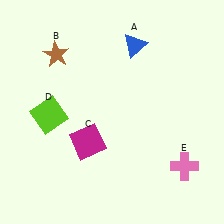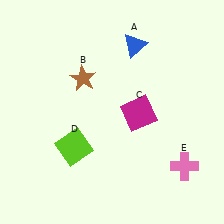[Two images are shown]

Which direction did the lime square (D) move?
The lime square (D) moved down.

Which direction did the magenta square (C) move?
The magenta square (C) moved right.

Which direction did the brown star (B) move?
The brown star (B) moved right.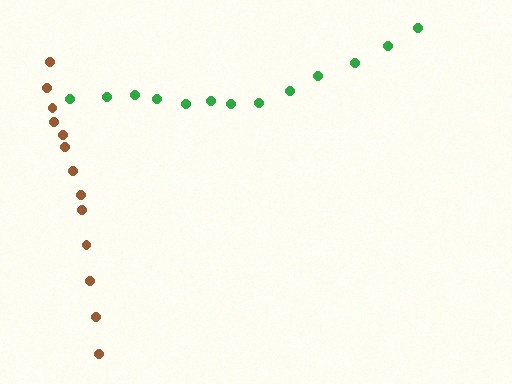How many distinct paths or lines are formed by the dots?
There are 2 distinct paths.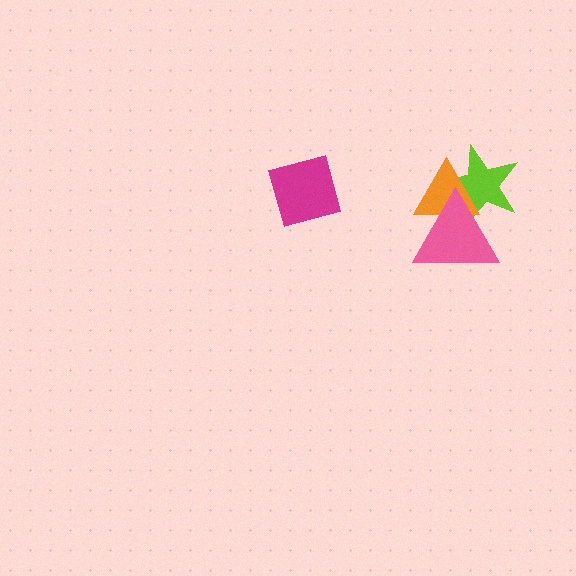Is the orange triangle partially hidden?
Yes, it is partially covered by another shape.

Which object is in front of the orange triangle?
The pink triangle is in front of the orange triangle.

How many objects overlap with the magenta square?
0 objects overlap with the magenta square.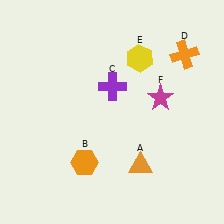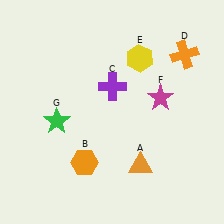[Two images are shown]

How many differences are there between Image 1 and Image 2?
There is 1 difference between the two images.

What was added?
A green star (G) was added in Image 2.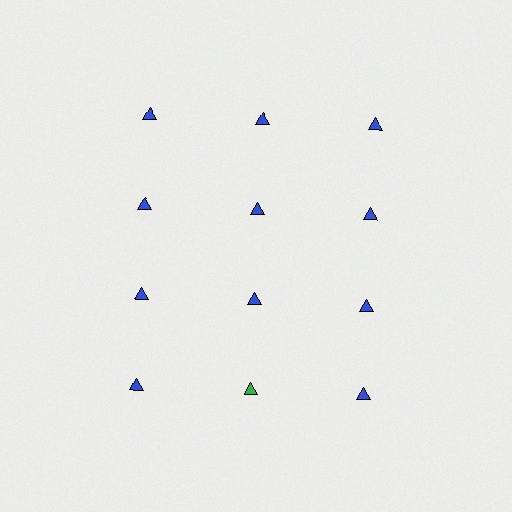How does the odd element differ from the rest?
It has a different color: green instead of blue.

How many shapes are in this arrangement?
There are 12 shapes arranged in a grid pattern.